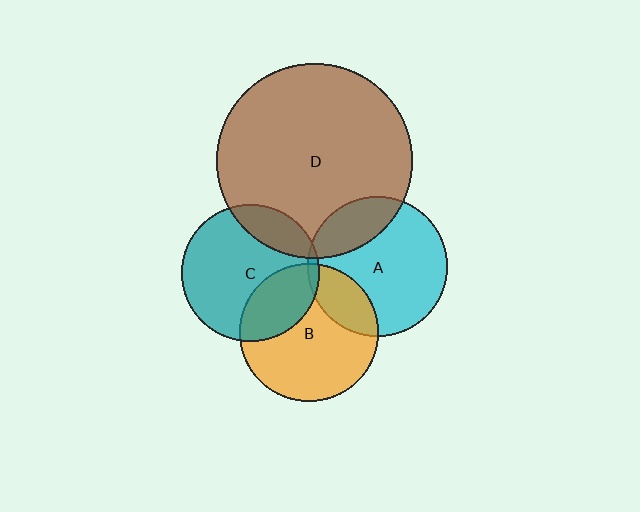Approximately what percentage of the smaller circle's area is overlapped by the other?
Approximately 20%.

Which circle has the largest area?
Circle D (brown).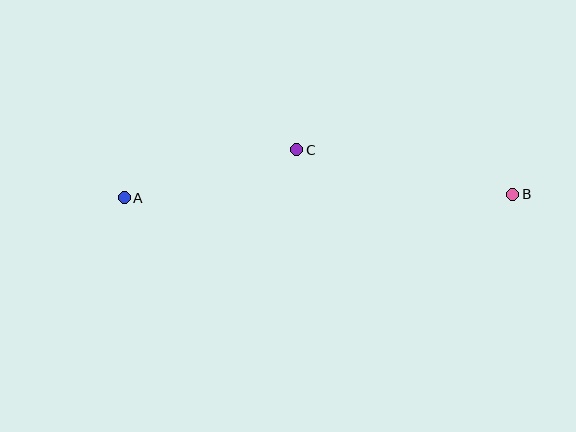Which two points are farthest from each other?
Points A and B are farthest from each other.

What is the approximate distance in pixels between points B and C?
The distance between B and C is approximately 221 pixels.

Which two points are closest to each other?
Points A and C are closest to each other.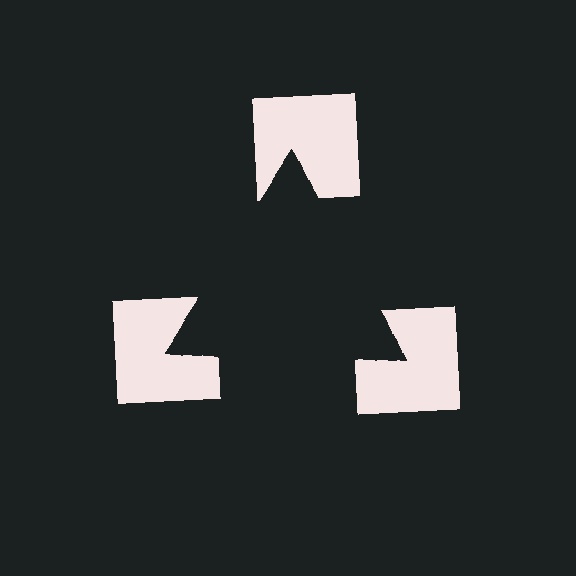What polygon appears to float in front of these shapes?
An illusory triangle — its edges are inferred from the aligned wedge cuts in the notched squares, not physically drawn.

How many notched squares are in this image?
There are 3 — one at each vertex of the illusory triangle.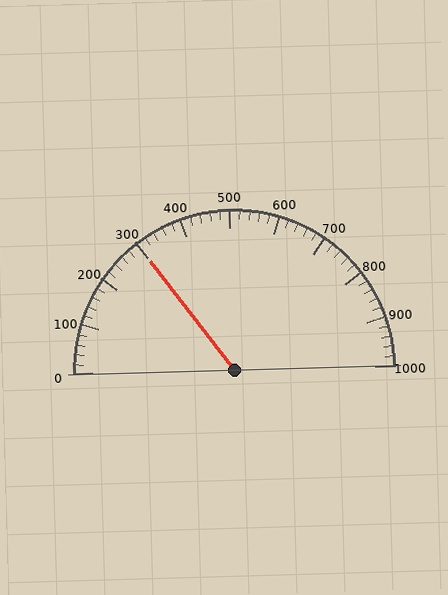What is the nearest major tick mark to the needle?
The nearest major tick mark is 300.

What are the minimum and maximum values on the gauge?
The gauge ranges from 0 to 1000.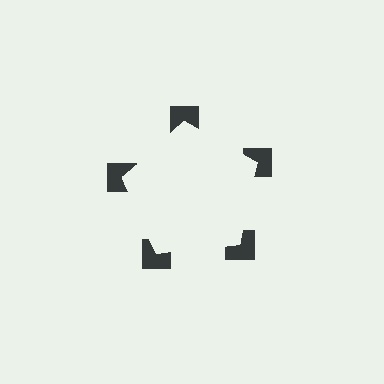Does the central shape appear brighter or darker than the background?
It typically appears slightly brighter than the background, even though no actual brightness change is drawn.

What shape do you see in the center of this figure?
An illusory pentagon — its edges are inferred from the aligned wedge cuts in the notched squares, not physically drawn.